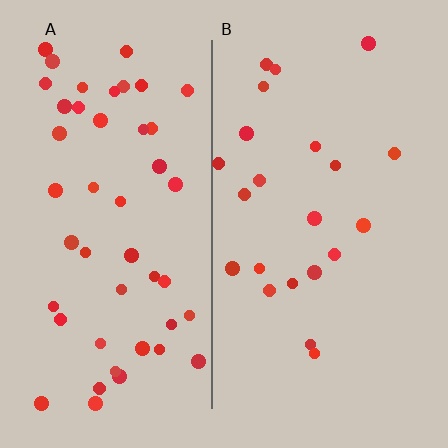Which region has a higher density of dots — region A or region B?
A (the left).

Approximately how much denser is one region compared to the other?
Approximately 2.1× — region A over region B.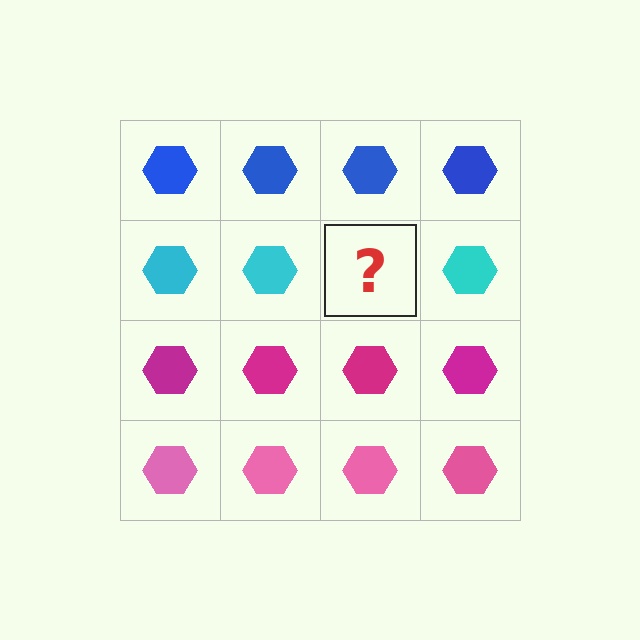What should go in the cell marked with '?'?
The missing cell should contain a cyan hexagon.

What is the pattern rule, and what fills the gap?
The rule is that each row has a consistent color. The gap should be filled with a cyan hexagon.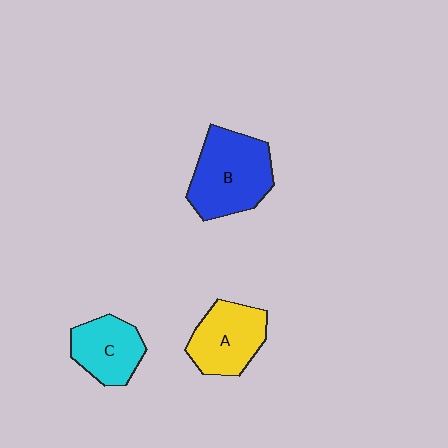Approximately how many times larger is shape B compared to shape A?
Approximately 1.3 times.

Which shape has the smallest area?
Shape C (cyan).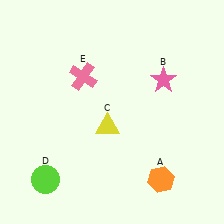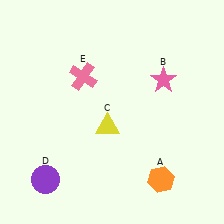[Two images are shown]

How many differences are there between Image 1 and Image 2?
There is 1 difference between the two images.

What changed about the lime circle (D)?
In Image 1, D is lime. In Image 2, it changed to purple.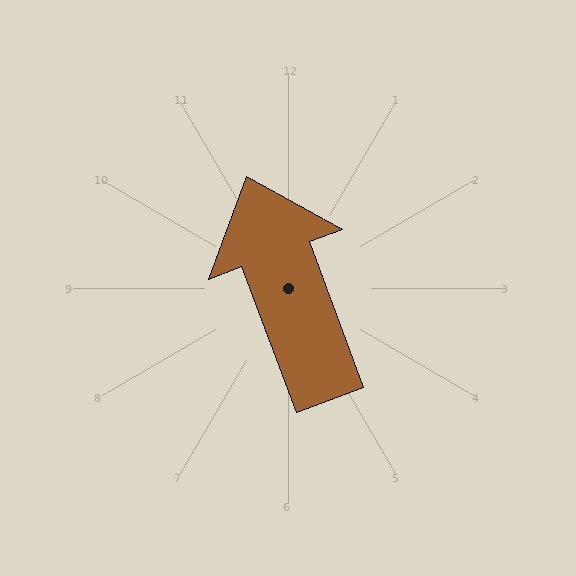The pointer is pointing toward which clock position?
Roughly 11 o'clock.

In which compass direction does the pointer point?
North.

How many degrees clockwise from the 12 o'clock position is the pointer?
Approximately 340 degrees.